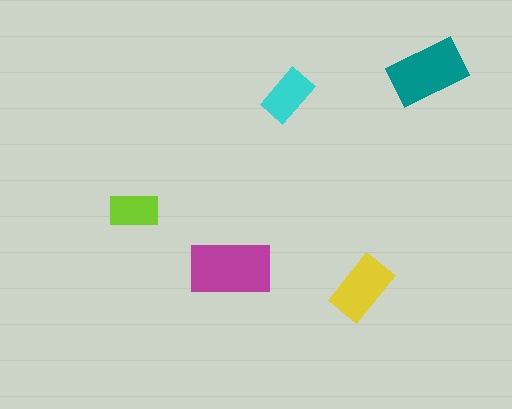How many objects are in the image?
There are 5 objects in the image.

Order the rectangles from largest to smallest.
the magenta one, the teal one, the yellow one, the cyan one, the lime one.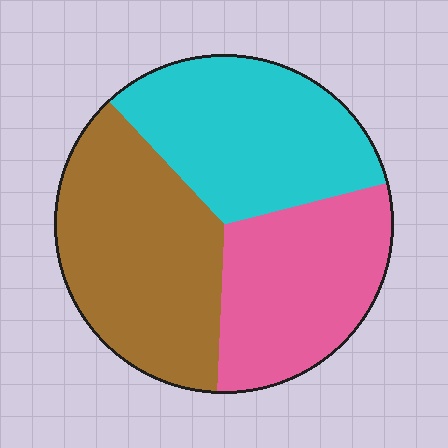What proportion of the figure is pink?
Pink covers about 30% of the figure.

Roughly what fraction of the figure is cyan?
Cyan covers 33% of the figure.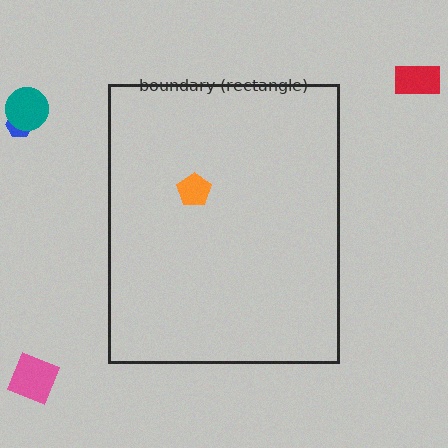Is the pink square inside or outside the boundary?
Outside.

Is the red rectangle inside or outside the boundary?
Outside.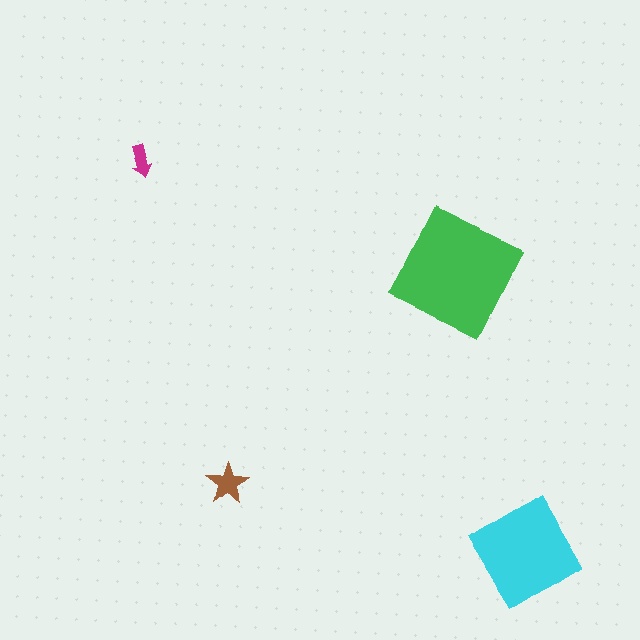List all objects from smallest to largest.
The magenta arrow, the brown star, the cyan diamond, the green square.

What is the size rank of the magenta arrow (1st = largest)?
4th.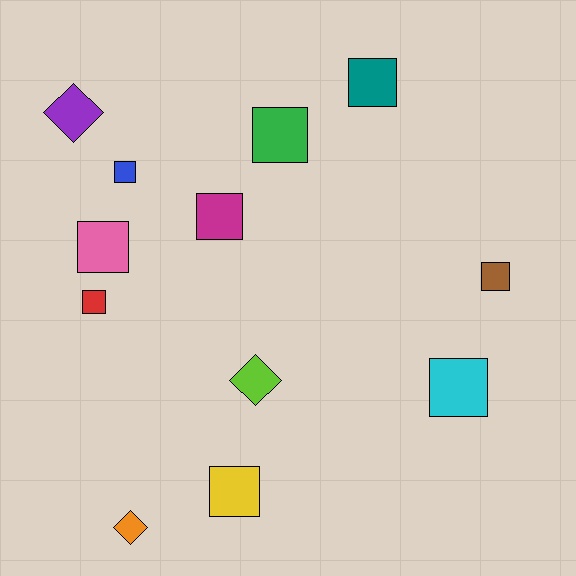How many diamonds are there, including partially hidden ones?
There are 3 diamonds.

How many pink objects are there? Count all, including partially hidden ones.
There is 1 pink object.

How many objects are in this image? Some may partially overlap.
There are 12 objects.